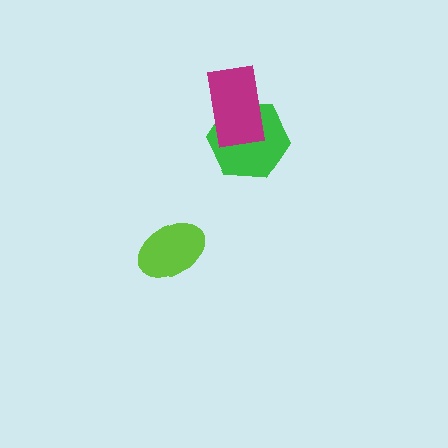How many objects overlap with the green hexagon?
1 object overlaps with the green hexagon.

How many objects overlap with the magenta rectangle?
1 object overlaps with the magenta rectangle.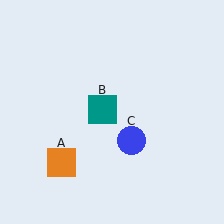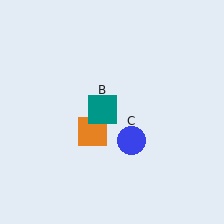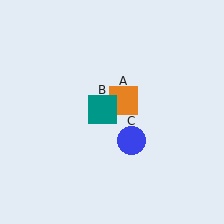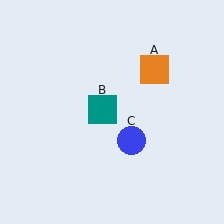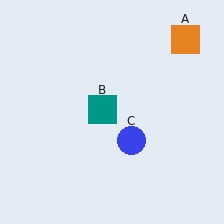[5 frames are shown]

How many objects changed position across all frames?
1 object changed position: orange square (object A).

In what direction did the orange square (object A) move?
The orange square (object A) moved up and to the right.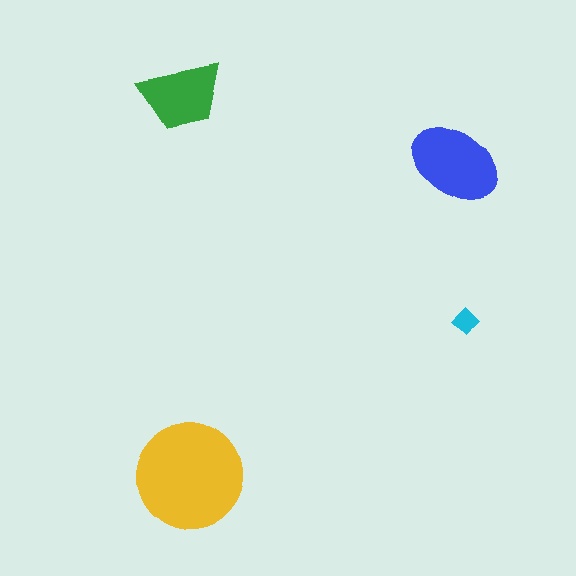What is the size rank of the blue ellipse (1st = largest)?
2nd.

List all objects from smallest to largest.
The cyan diamond, the green trapezoid, the blue ellipse, the yellow circle.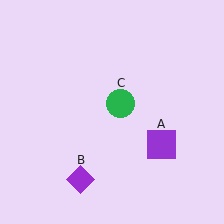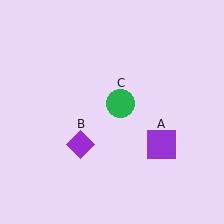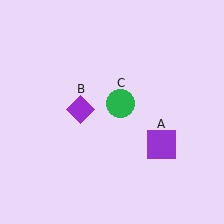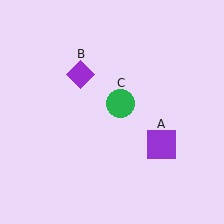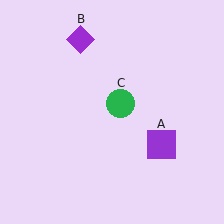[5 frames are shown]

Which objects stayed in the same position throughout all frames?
Purple square (object A) and green circle (object C) remained stationary.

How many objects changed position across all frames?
1 object changed position: purple diamond (object B).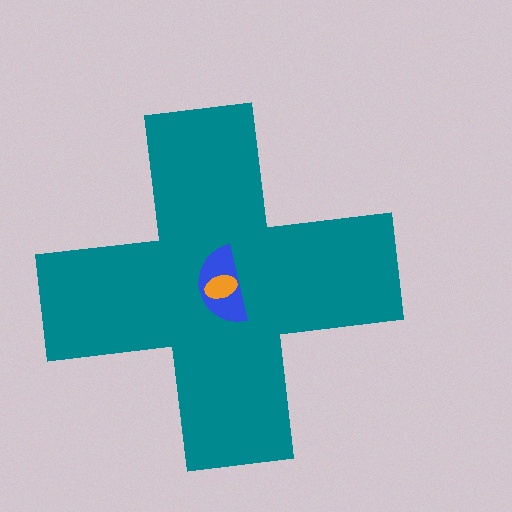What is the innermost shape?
The orange ellipse.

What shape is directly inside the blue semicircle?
The orange ellipse.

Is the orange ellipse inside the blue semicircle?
Yes.